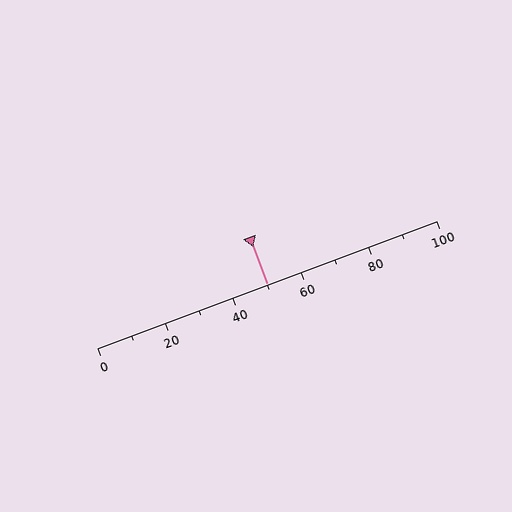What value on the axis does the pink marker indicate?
The marker indicates approximately 50.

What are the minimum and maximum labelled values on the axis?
The axis runs from 0 to 100.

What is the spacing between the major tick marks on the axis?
The major ticks are spaced 20 apart.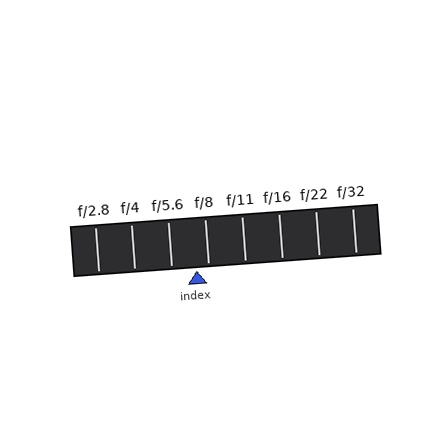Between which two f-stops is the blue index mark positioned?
The index mark is between f/5.6 and f/8.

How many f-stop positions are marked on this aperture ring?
There are 8 f-stop positions marked.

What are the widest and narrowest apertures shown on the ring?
The widest aperture shown is f/2.8 and the narrowest is f/32.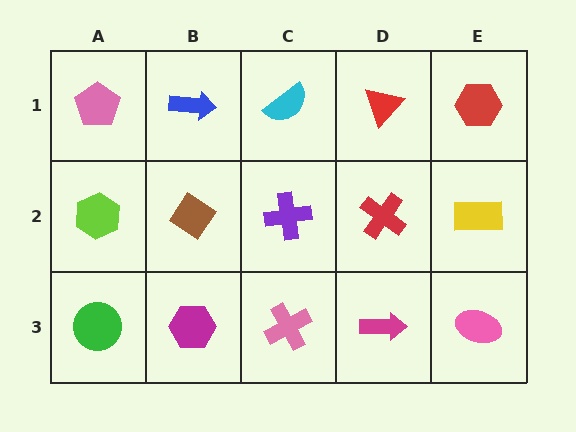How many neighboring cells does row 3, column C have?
3.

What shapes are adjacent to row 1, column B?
A brown diamond (row 2, column B), a pink pentagon (row 1, column A), a cyan semicircle (row 1, column C).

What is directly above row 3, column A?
A lime hexagon.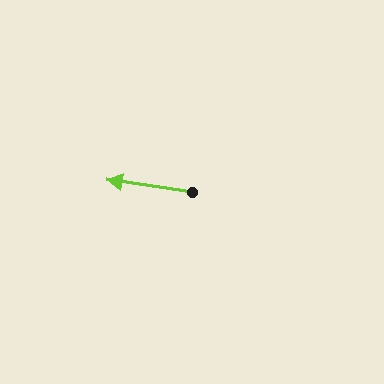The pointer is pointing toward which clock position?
Roughly 9 o'clock.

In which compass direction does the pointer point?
West.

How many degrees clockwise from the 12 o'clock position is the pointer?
Approximately 278 degrees.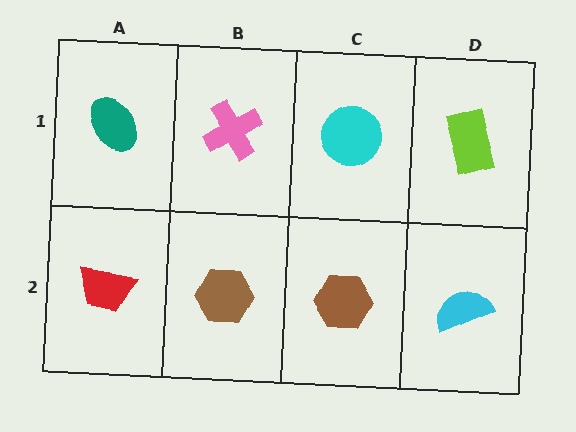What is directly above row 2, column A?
A teal ellipse.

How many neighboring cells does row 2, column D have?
2.